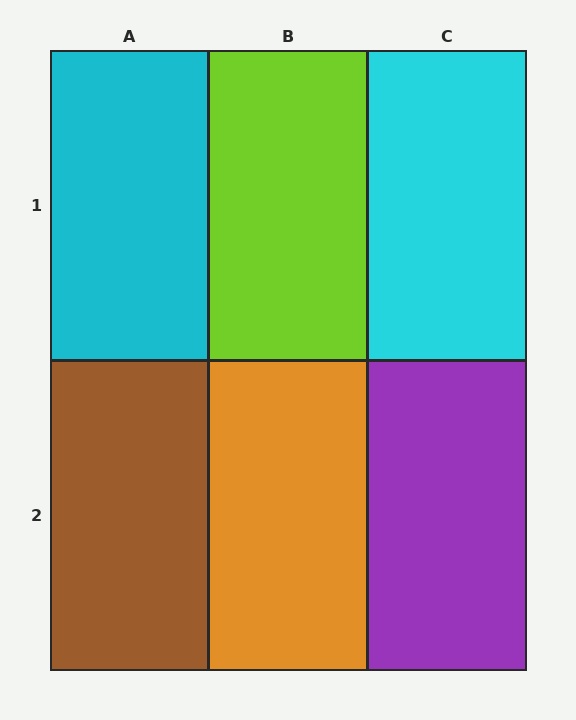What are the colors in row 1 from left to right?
Cyan, lime, cyan.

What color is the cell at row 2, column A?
Brown.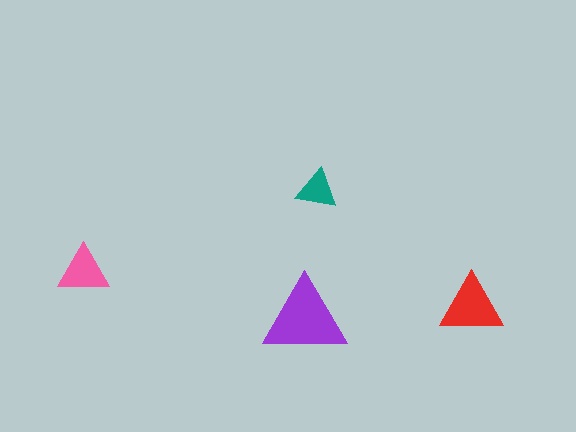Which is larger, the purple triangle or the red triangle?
The purple one.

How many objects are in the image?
There are 4 objects in the image.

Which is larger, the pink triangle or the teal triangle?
The pink one.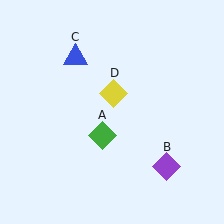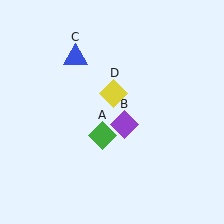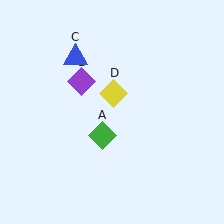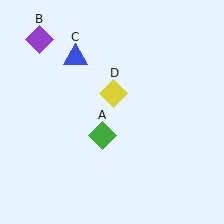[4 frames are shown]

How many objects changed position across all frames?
1 object changed position: purple diamond (object B).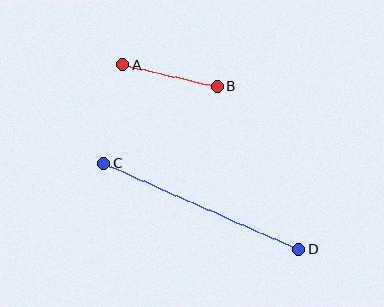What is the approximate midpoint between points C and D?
The midpoint is at approximately (201, 207) pixels.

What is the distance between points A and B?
The distance is approximately 97 pixels.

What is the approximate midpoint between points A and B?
The midpoint is at approximately (170, 76) pixels.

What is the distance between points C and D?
The distance is approximately 213 pixels.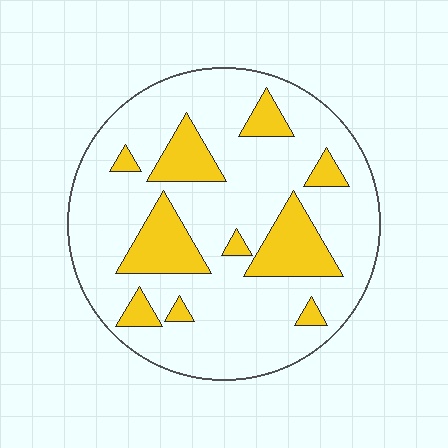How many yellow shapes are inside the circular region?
10.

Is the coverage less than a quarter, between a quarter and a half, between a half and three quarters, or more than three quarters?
Less than a quarter.